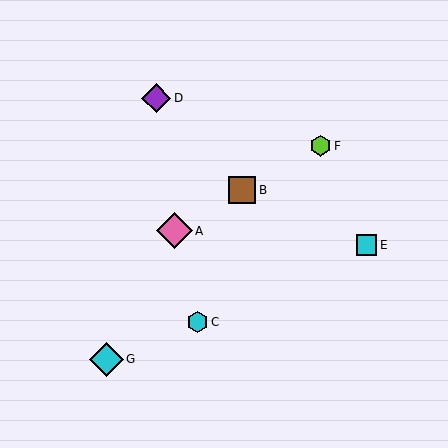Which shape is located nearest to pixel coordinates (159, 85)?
The purple diamond (labeled D) at (156, 98) is nearest to that location.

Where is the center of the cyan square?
The center of the cyan square is at (367, 245).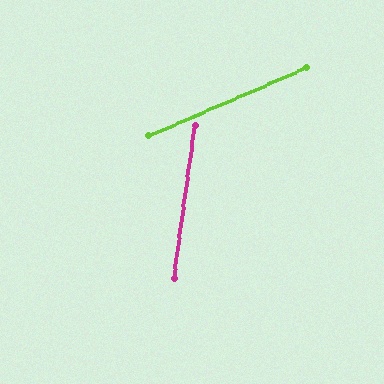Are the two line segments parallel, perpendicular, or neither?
Neither parallel nor perpendicular — they differ by about 59°.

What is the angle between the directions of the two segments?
Approximately 59 degrees.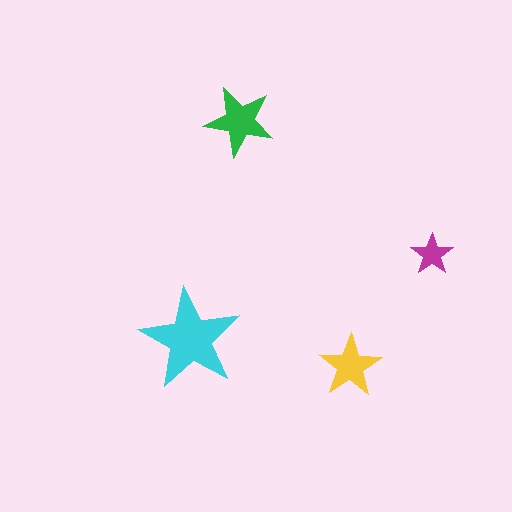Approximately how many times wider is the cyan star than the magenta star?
About 2.5 times wider.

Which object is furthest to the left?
The cyan star is leftmost.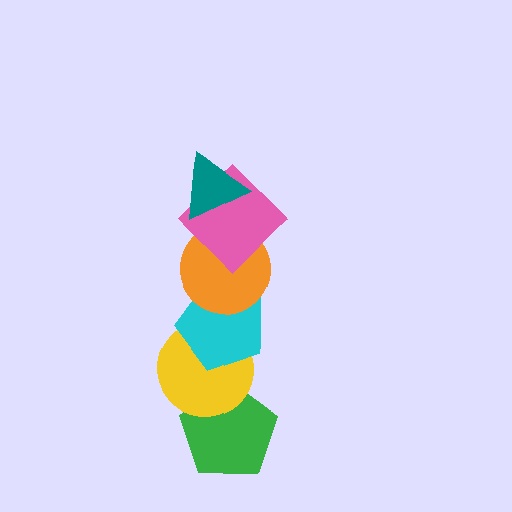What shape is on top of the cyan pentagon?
The orange circle is on top of the cyan pentagon.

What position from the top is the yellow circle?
The yellow circle is 5th from the top.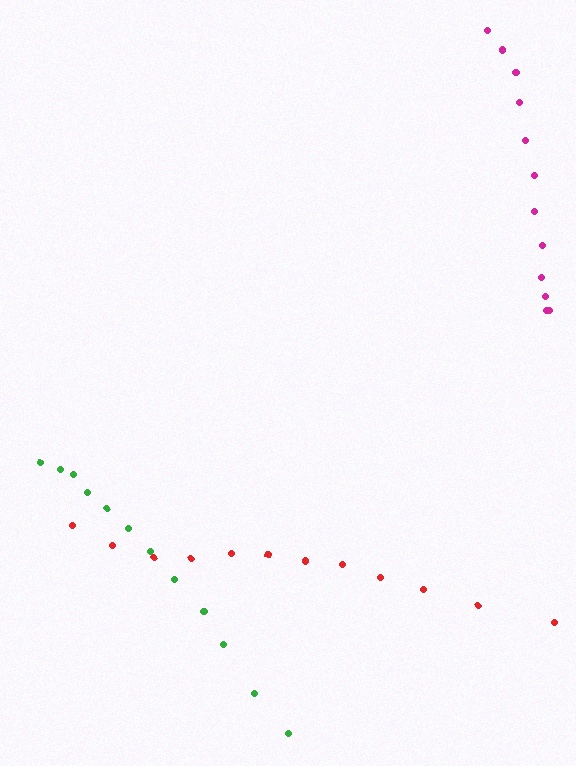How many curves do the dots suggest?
There are 3 distinct paths.